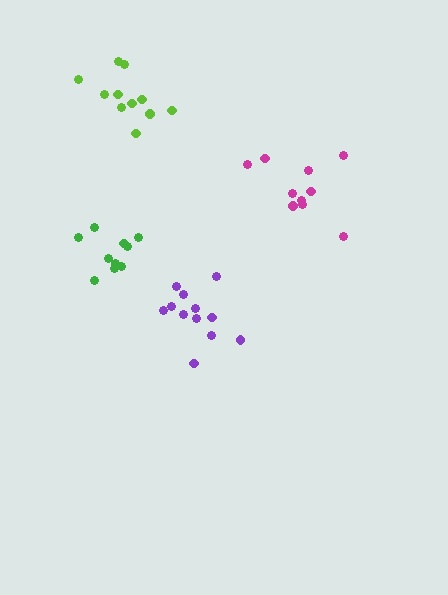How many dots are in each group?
Group 1: 10 dots, Group 2: 10 dots, Group 3: 11 dots, Group 4: 12 dots (43 total).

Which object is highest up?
The lime cluster is topmost.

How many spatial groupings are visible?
There are 4 spatial groupings.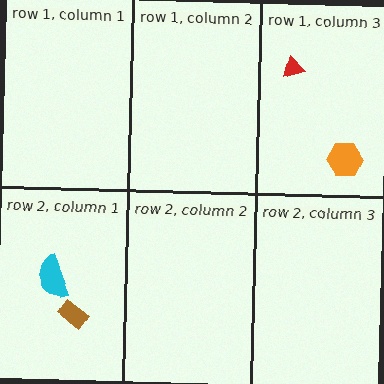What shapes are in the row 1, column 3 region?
The orange hexagon, the red triangle.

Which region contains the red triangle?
The row 1, column 3 region.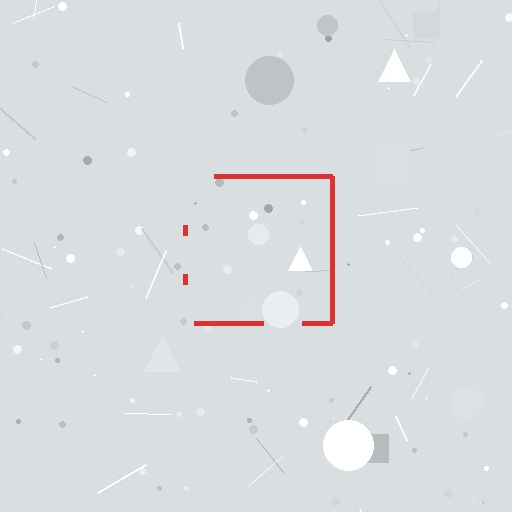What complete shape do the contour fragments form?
The contour fragments form a square.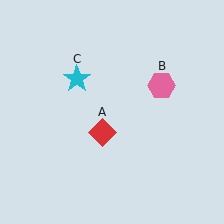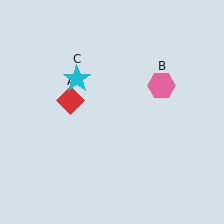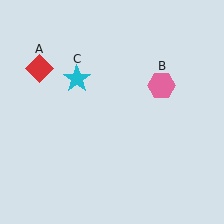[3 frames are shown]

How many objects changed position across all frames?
1 object changed position: red diamond (object A).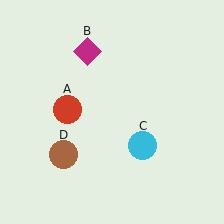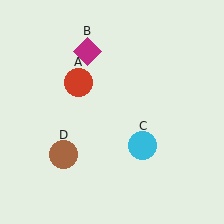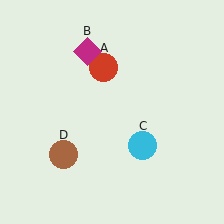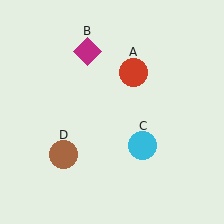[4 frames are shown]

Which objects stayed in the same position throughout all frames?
Magenta diamond (object B) and cyan circle (object C) and brown circle (object D) remained stationary.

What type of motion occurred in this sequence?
The red circle (object A) rotated clockwise around the center of the scene.